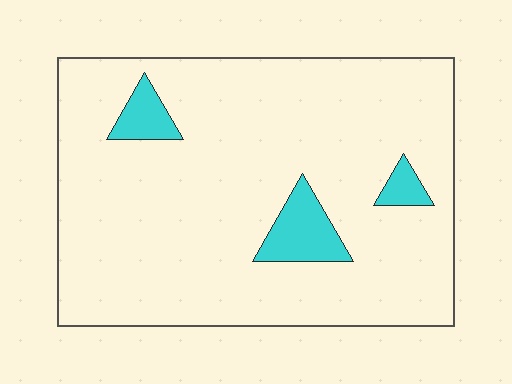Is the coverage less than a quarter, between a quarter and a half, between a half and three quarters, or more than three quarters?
Less than a quarter.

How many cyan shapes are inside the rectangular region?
3.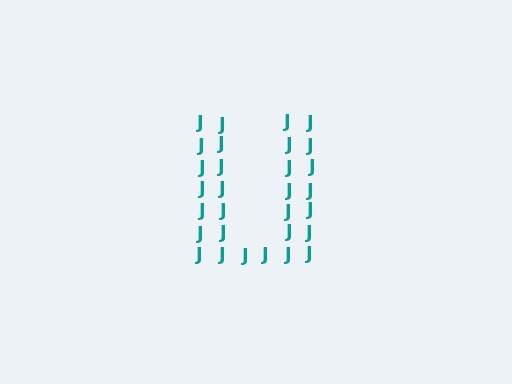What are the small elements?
The small elements are letter J's.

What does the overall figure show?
The overall figure shows the letter U.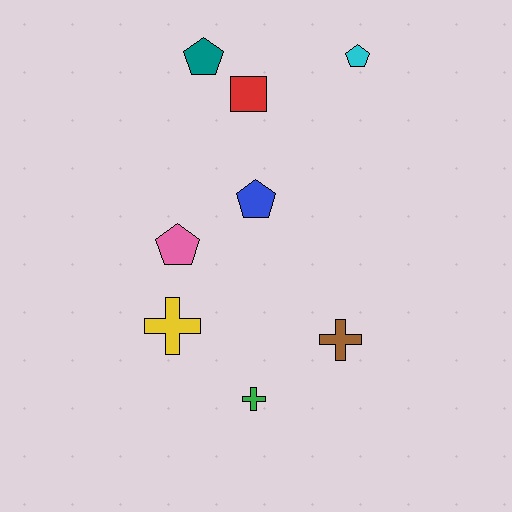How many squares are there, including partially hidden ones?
There is 1 square.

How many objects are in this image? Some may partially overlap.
There are 8 objects.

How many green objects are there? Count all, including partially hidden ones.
There is 1 green object.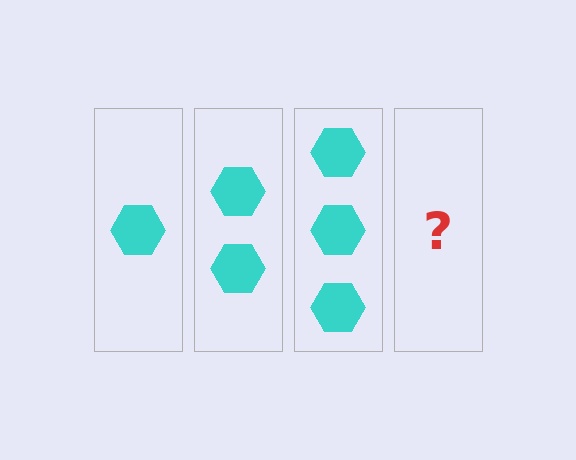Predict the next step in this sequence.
The next step is 4 hexagons.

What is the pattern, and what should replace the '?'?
The pattern is that each step adds one more hexagon. The '?' should be 4 hexagons.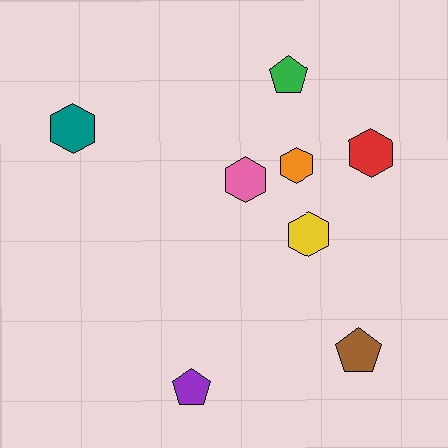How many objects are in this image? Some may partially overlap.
There are 8 objects.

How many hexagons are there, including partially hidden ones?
There are 5 hexagons.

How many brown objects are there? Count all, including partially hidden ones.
There is 1 brown object.